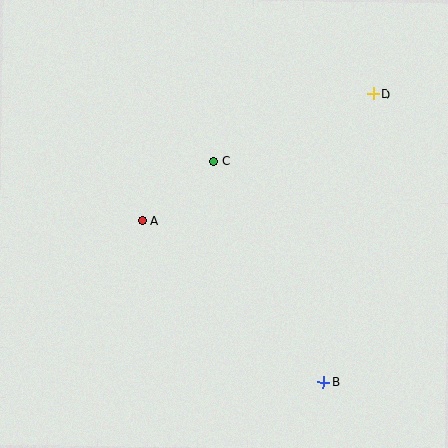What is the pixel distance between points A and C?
The distance between A and C is 93 pixels.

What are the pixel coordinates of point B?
Point B is at (323, 382).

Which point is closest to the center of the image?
Point C at (214, 161) is closest to the center.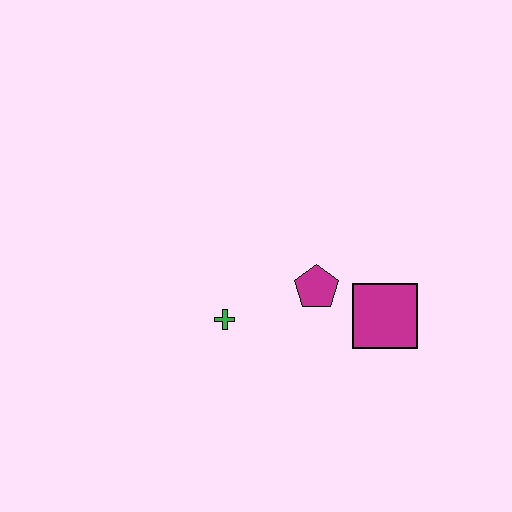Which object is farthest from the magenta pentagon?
The green cross is farthest from the magenta pentagon.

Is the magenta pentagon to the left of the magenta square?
Yes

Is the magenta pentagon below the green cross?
No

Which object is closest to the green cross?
The magenta pentagon is closest to the green cross.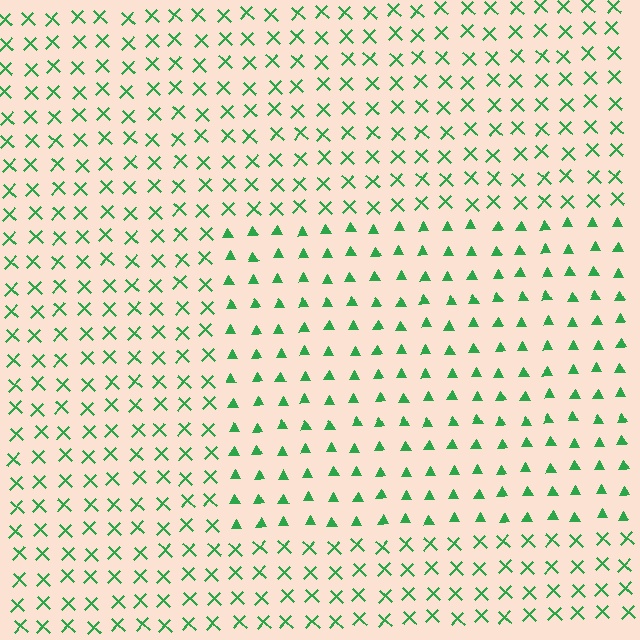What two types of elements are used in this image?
The image uses triangles inside the rectangle region and X marks outside it.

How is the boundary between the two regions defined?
The boundary is defined by a change in element shape: triangles inside vs. X marks outside. All elements share the same color and spacing.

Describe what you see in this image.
The image is filled with small green elements arranged in a uniform grid. A rectangle-shaped region contains triangles, while the surrounding area contains X marks. The boundary is defined purely by the change in element shape.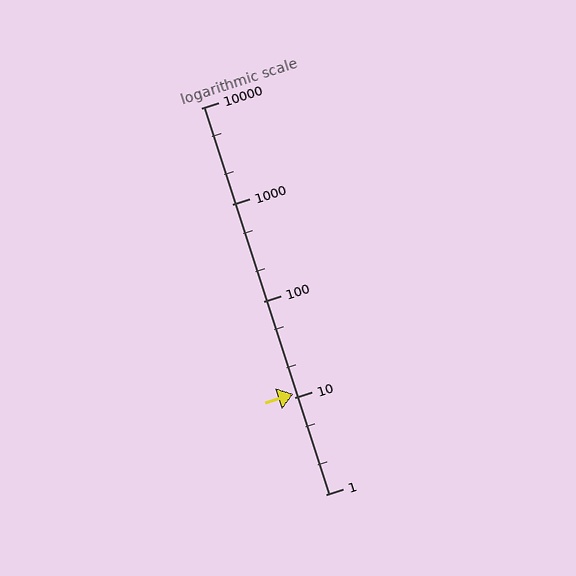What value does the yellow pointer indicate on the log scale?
The pointer indicates approximately 11.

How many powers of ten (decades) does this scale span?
The scale spans 4 decades, from 1 to 10000.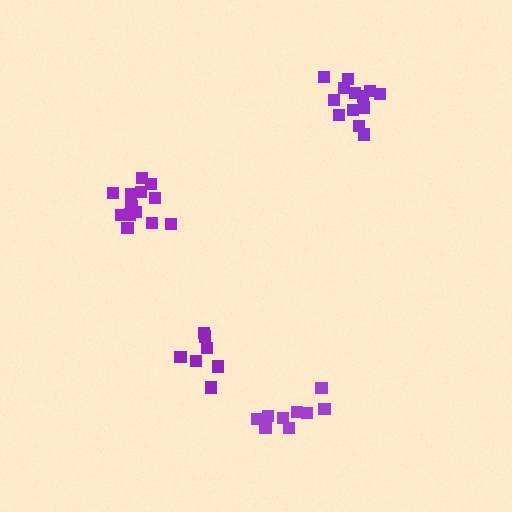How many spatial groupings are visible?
There are 4 spatial groupings.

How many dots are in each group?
Group 1: 13 dots, Group 2: 9 dots, Group 3: 13 dots, Group 4: 7 dots (42 total).